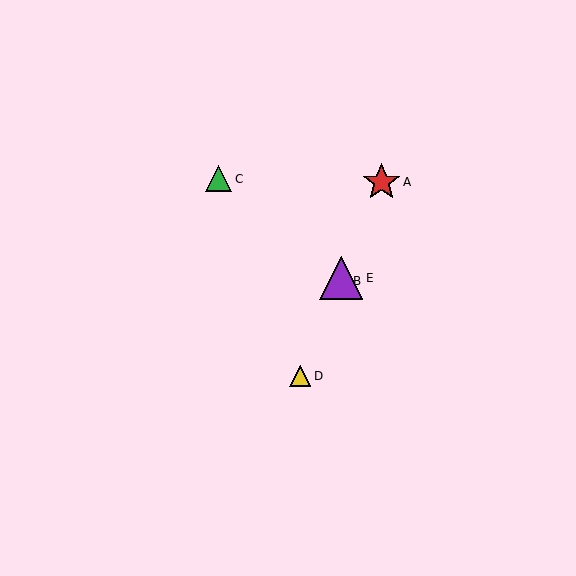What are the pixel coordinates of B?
Object B is at (340, 281).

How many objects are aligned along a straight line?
4 objects (A, B, D, E) are aligned along a straight line.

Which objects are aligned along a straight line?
Objects A, B, D, E are aligned along a straight line.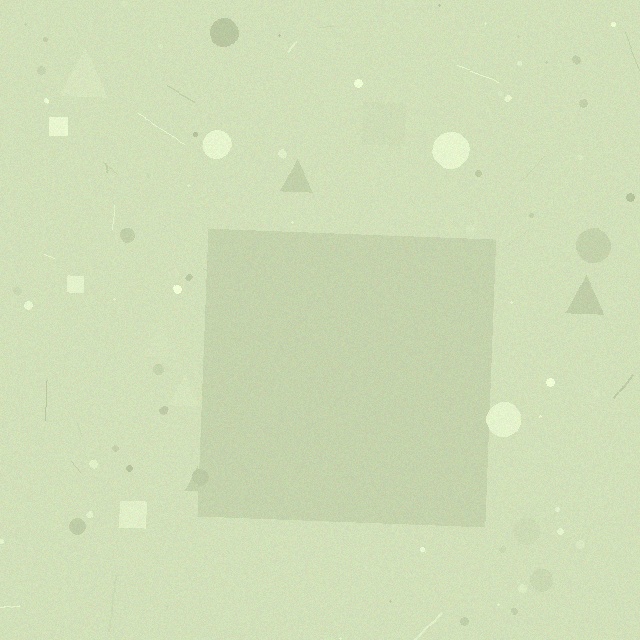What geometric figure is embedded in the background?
A square is embedded in the background.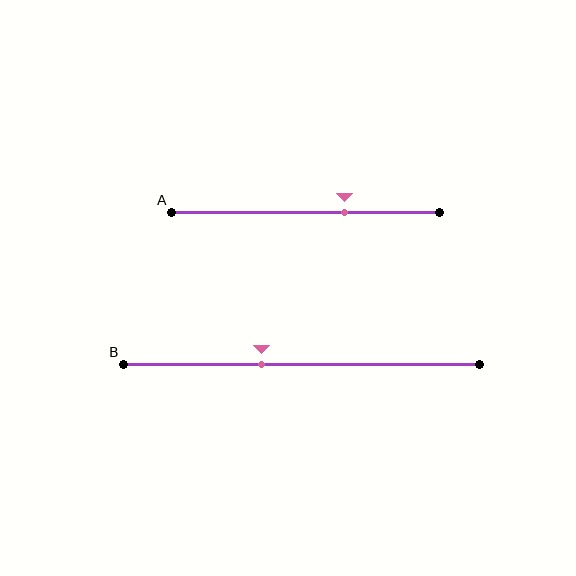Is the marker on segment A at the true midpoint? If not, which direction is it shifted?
No, the marker on segment A is shifted to the right by about 15% of the segment length.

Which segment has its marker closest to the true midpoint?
Segment B has its marker closest to the true midpoint.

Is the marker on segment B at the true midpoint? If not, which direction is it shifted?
No, the marker on segment B is shifted to the left by about 11% of the segment length.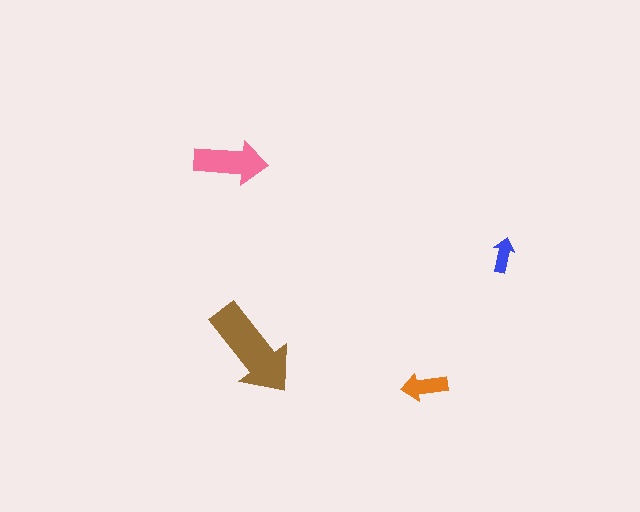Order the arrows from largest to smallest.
the brown one, the pink one, the orange one, the blue one.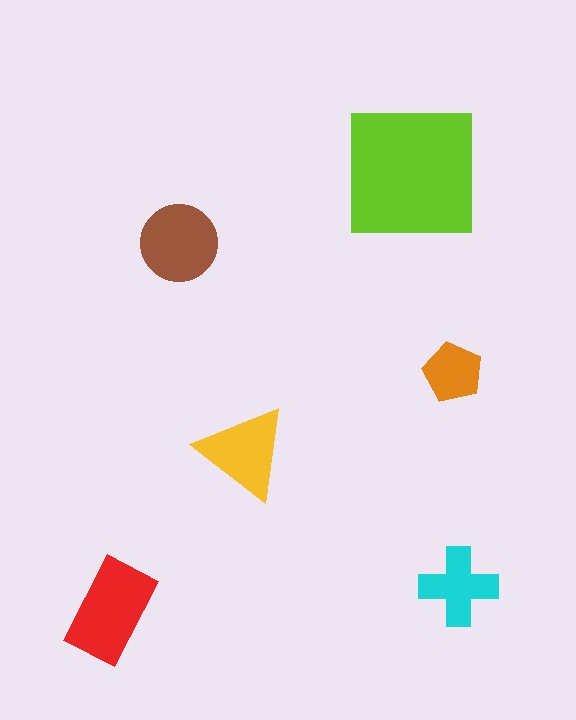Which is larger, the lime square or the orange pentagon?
The lime square.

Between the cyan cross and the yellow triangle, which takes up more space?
The yellow triangle.